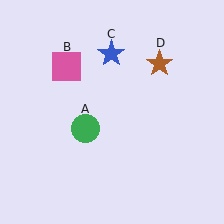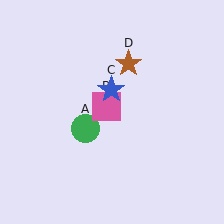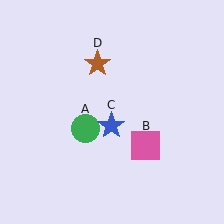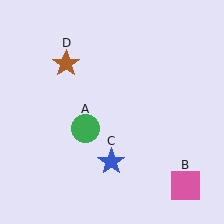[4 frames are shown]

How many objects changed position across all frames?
3 objects changed position: pink square (object B), blue star (object C), brown star (object D).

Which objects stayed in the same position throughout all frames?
Green circle (object A) remained stationary.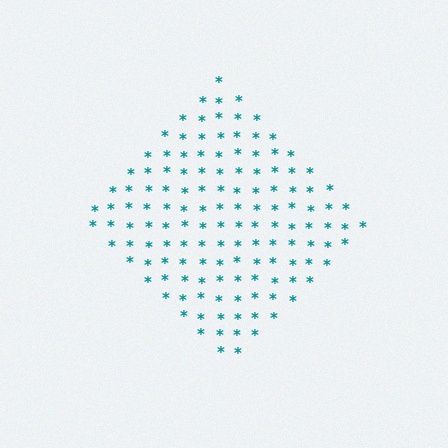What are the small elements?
The small elements are asterisks.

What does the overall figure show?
The overall figure shows a diamond.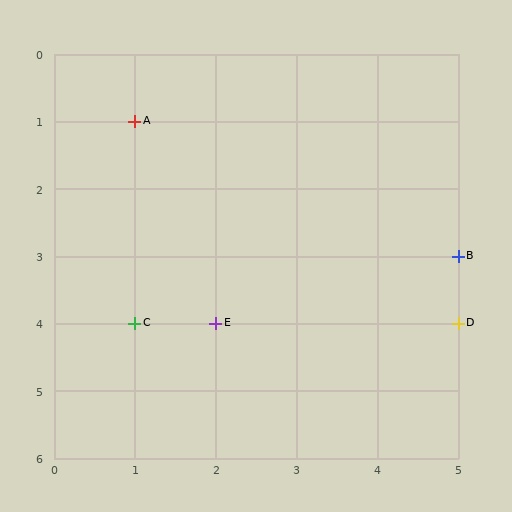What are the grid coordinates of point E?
Point E is at grid coordinates (2, 4).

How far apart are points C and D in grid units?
Points C and D are 4 columns apart.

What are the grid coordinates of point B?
Point B is at grid coordinates (5, 3).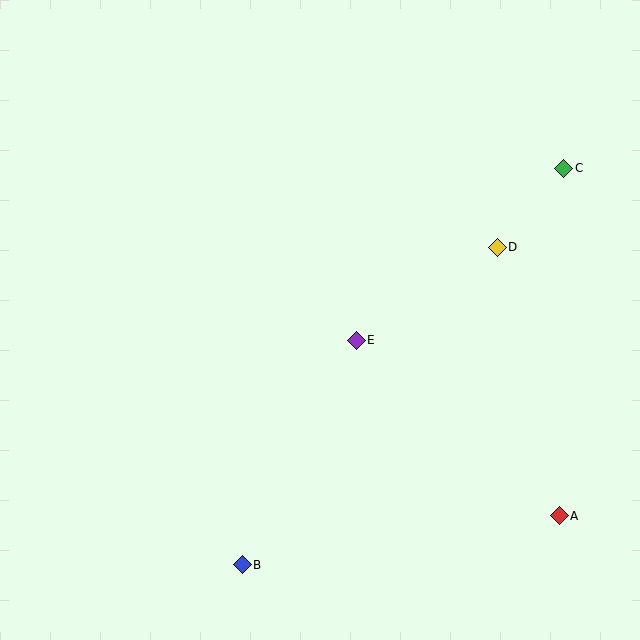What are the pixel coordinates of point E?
Point E is at (356, 340).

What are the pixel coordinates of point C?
Point C is at (564, 168).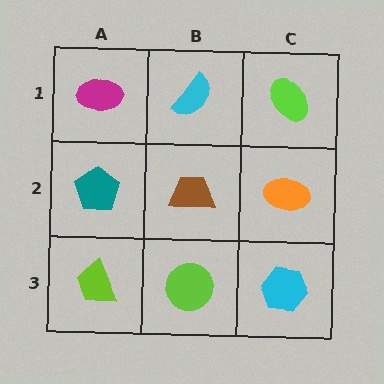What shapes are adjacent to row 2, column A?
A magenta ellipse (row 1, column A), a lime trapezoid (row 3, column A), a brown trapezoid (row 2, column B).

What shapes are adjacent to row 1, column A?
A teal pentagon (row 2, column A), a cyan semicircle (row 1, column B).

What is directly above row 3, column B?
A brown trapezoid.